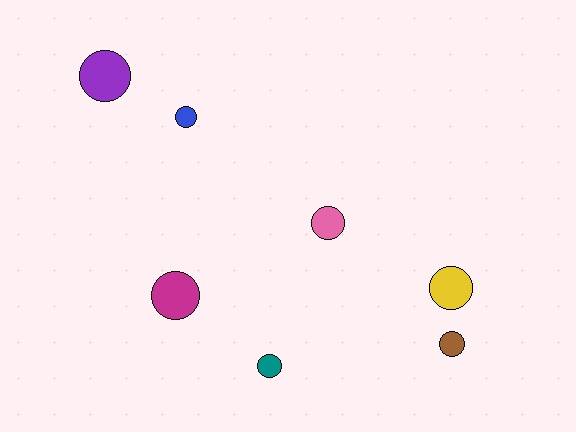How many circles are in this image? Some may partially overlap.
There are 7 circles.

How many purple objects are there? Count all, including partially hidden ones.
There is 1 purple object.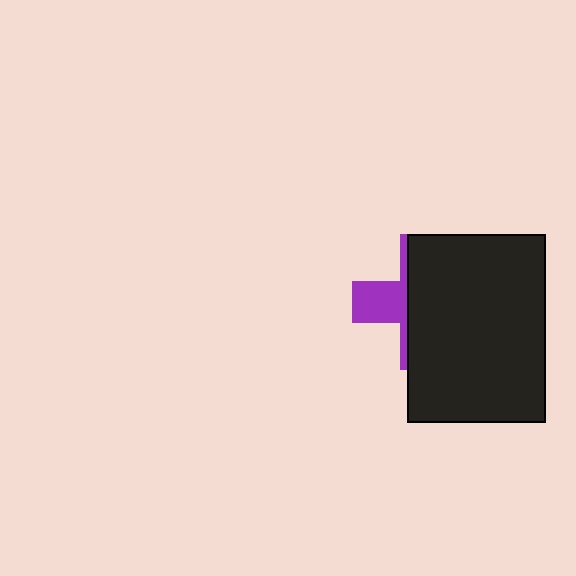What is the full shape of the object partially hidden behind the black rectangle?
The partially hidden object is a purple cross.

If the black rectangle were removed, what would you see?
You would see the complete purple cross.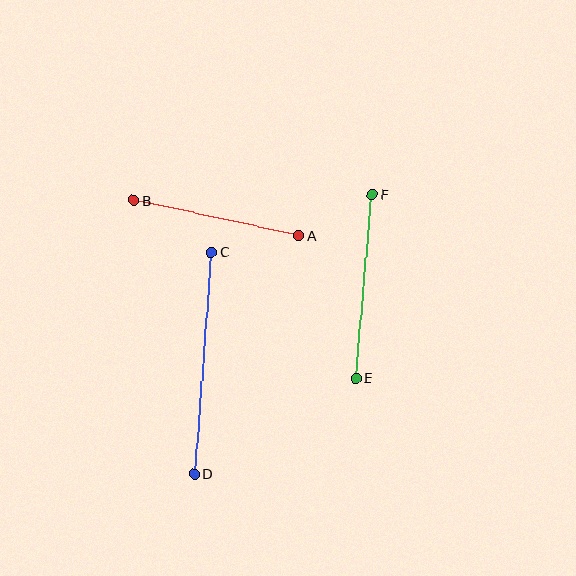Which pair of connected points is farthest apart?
Points C and D are farthest apart.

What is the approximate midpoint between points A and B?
The midpoint is at approximately (216, 218) pixels.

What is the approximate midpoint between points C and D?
The midpoint is at approximately (203, 363) pixels.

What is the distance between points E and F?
The distance is approximately 184 pixels.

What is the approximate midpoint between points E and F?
The midpoint is at approximately (364, 287) pixels.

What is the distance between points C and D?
The distance is approximately 223 pixels.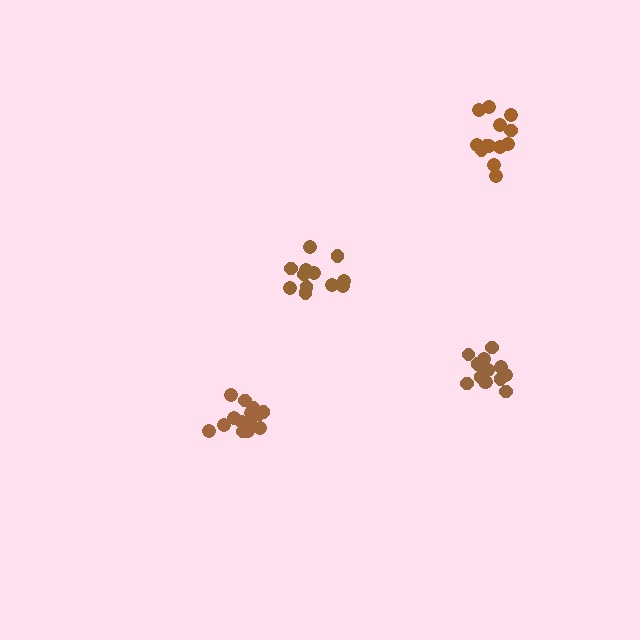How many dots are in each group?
Group 1: 13 dots, Group 2: 13 dots, Group 3: 13 dots, Group 4: 15 dots (54 total).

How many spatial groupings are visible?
There are 4 spatial groupings.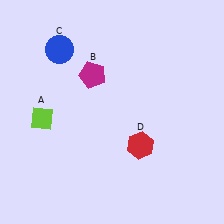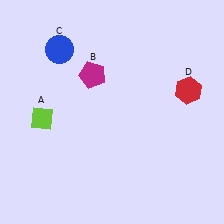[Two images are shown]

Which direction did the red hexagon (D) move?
The red hexagon (D) moved up.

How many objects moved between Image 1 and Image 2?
1 object moved between the two images.